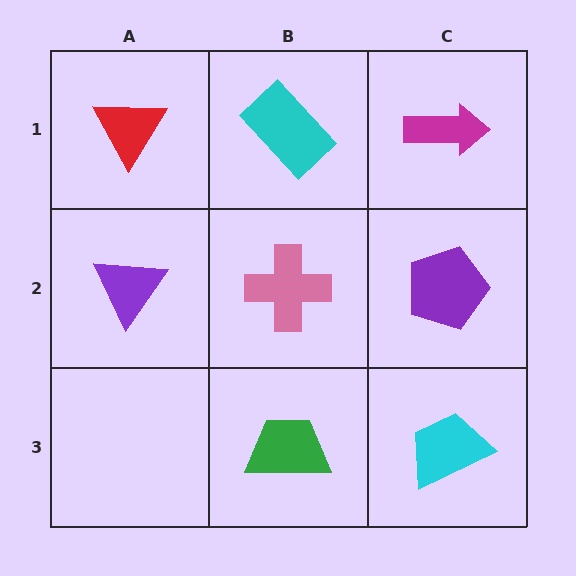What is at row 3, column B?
A green trapezoid.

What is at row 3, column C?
A cyan trapezoid.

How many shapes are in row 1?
3 shapes.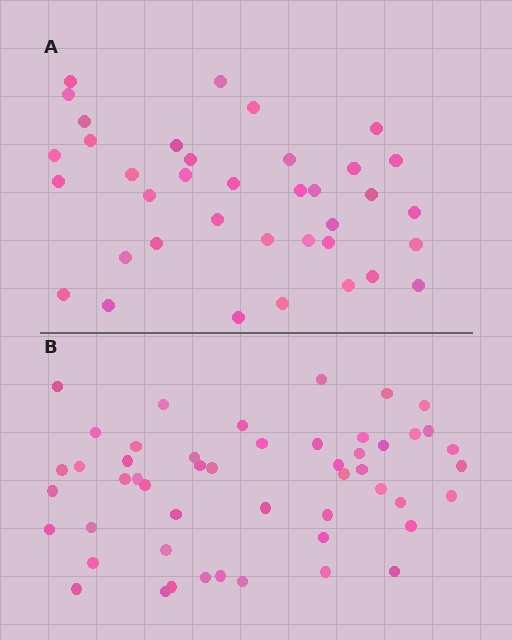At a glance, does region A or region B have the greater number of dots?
Region B (the bottom region) has more dots.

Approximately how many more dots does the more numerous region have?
Region B has approximately 15 more dots than region A.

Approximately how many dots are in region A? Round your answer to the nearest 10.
About 40 dots. (The exact count is 37, which rounds to 40.)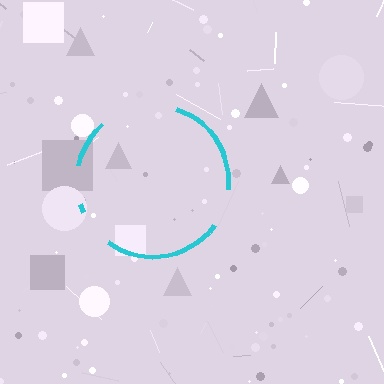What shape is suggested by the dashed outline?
The dashed outline suggests a circle.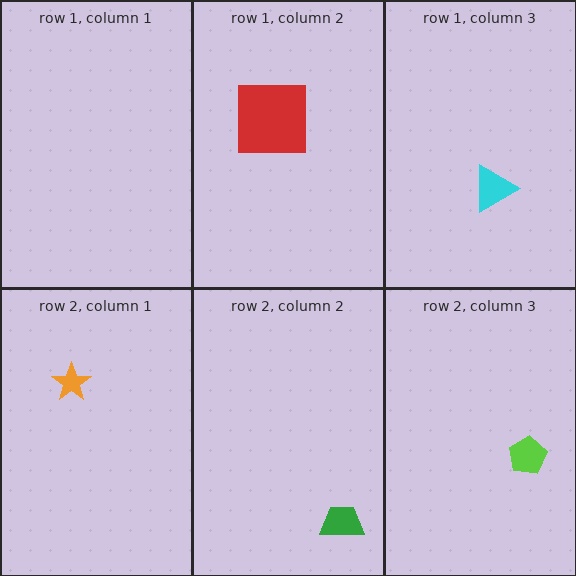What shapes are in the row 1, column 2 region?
The red square.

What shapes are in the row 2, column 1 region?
The orange star.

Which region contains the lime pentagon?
The row 2, column 3 region.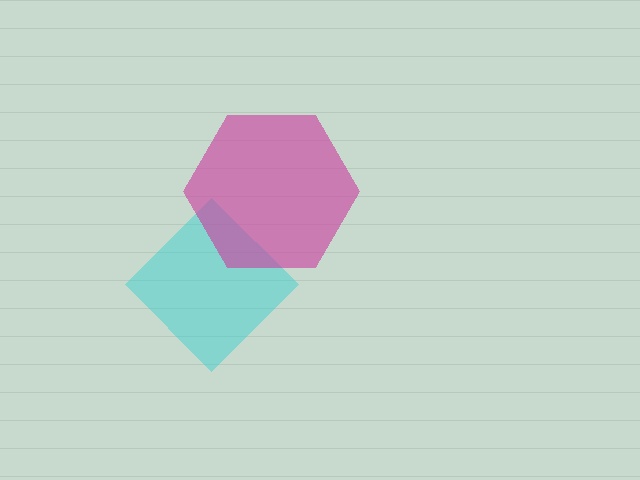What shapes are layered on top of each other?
The layered shapes are: a cyan diamond, a magenta hexagon.